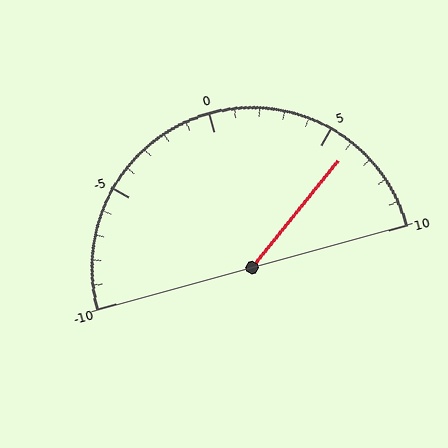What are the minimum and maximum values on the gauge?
The gauge ranges from -10 to 10.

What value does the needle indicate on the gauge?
The needle indicates approximately 6.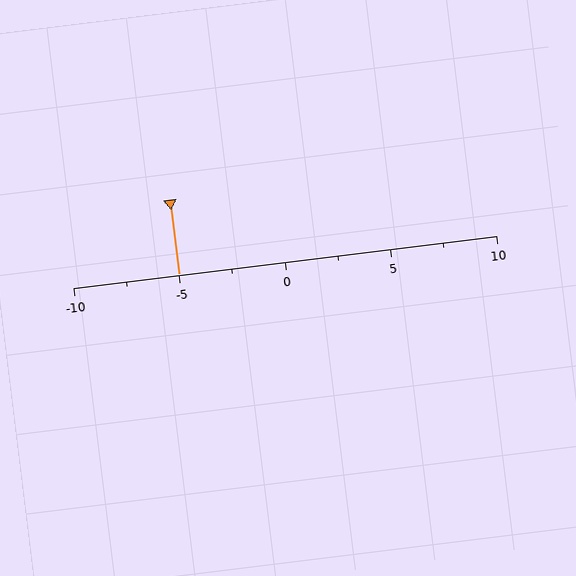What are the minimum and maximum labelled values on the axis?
The axis runs from -10 to 10.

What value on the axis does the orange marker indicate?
The marker indicates approximately -5.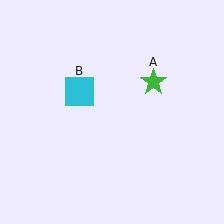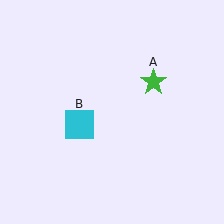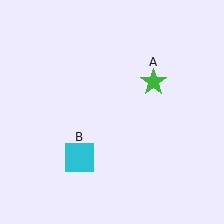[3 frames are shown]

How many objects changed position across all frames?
1 object changed position: cyan square (object B).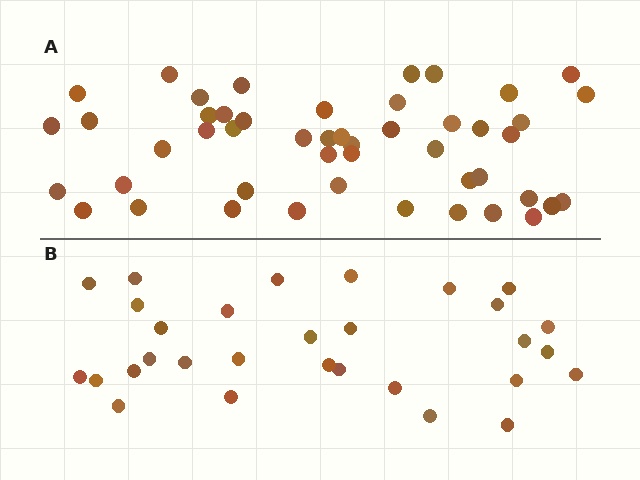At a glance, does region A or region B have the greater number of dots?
Region A (the top region) has more dots.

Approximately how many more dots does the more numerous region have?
Region A has approximately 20 more dots than region B.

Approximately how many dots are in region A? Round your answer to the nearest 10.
About 50 dots. (The exact count is 48, which rounds to 50.)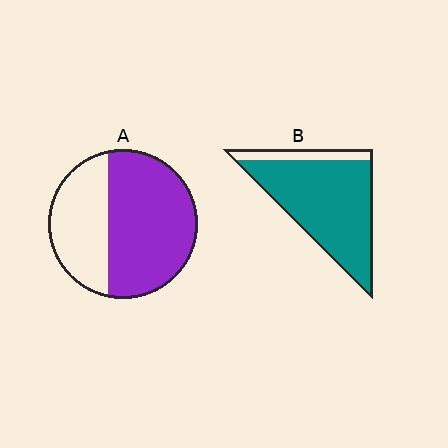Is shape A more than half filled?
Yes.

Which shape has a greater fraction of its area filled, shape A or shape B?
Shape B.